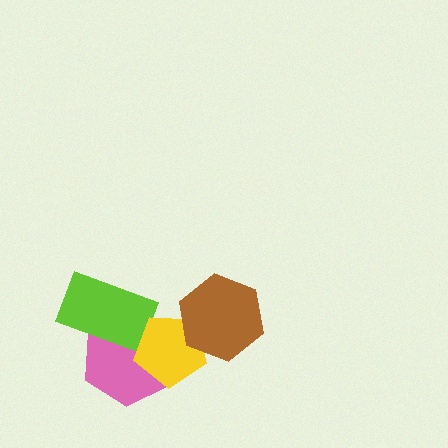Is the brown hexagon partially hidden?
No, no other shape covers it.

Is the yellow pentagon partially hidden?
Yes, it is partially covered by another shape.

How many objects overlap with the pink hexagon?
2 objects overlap with the pink hexagon.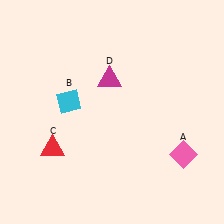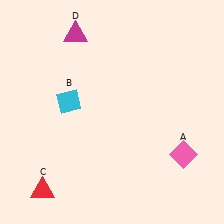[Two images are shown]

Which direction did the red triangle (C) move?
The red triangle (C) moved down.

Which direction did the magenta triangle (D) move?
The magenta triangle (D) moved up.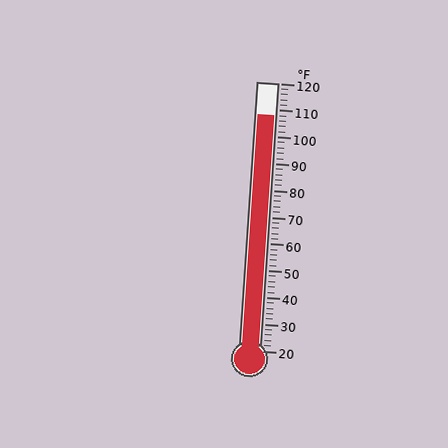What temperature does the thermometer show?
The thermometer shows approximately 108°F.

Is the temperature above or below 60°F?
The temperature is above 60°F.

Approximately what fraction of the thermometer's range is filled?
The thermometer is filled to approximately 90% of its range.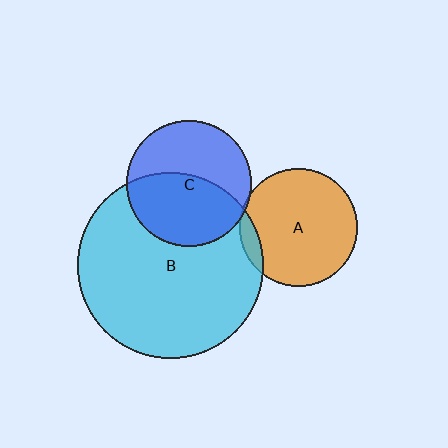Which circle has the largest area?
Circle B (cyan).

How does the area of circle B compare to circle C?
Approximately 2.2 times.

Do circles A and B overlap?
Yes.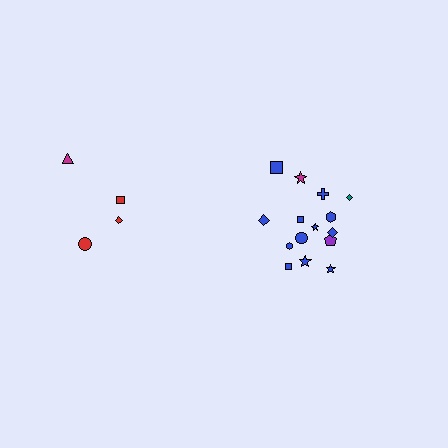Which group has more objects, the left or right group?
The right group.